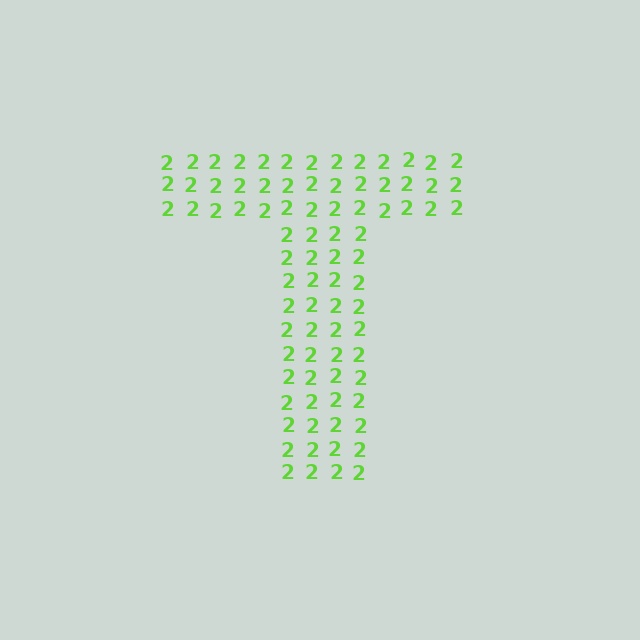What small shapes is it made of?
It is made of small digit 2's.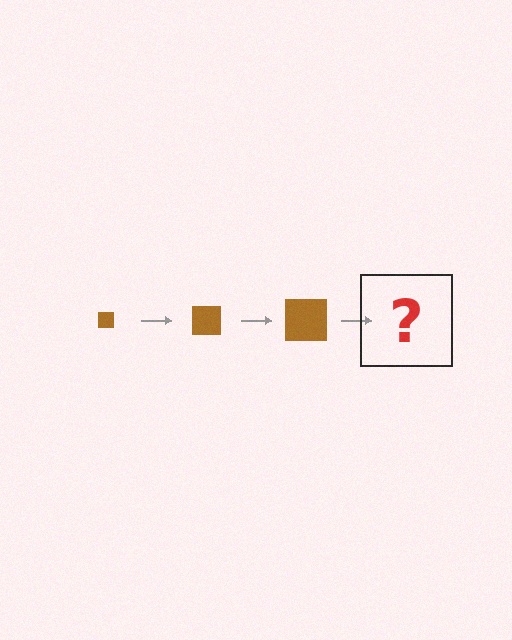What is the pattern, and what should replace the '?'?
The pattern is that the square gets progressively larger each step. The '?' should be a brown square, larger than the previous one.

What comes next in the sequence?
The next element should be a brown square, larger than the previous one.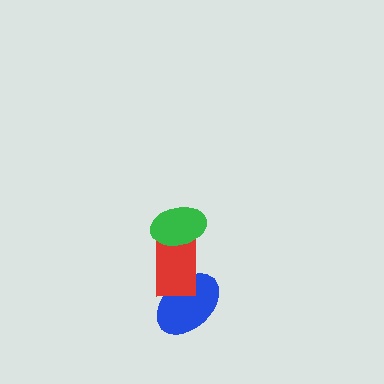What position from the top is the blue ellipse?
The blue ellipse is 3rd from the top.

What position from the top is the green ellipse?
The green ellipse is 1st from the top.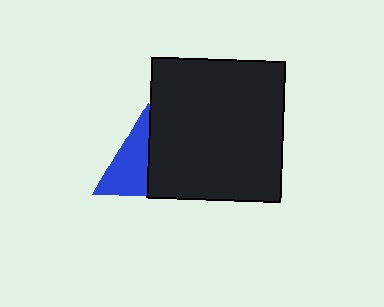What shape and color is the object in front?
The object in front is a black rectangle.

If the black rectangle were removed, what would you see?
You would see the complete blue triangle.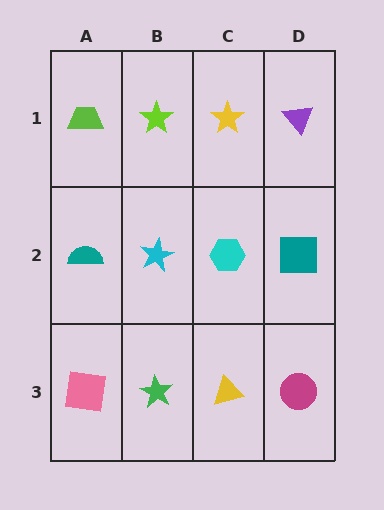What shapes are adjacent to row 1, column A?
A teal semicircle (row 2, column A), a lime star (row 1, column B).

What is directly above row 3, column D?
A teal square.